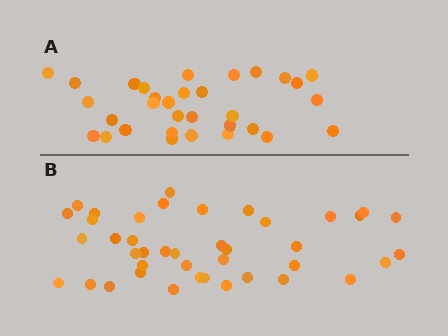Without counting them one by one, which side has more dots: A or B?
Region B (the bottom region) has more dots.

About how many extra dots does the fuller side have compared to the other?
Region B has roughly 8 or so more dots than region A.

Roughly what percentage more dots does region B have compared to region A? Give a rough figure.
About 30% more.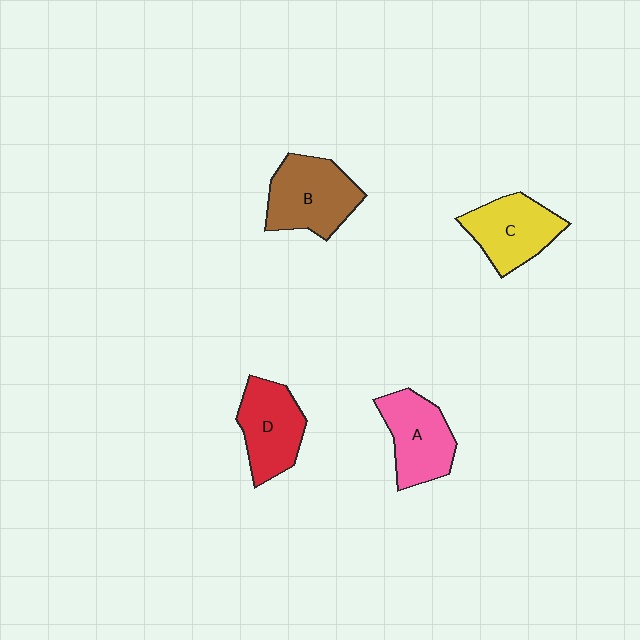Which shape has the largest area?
Shape B (brown).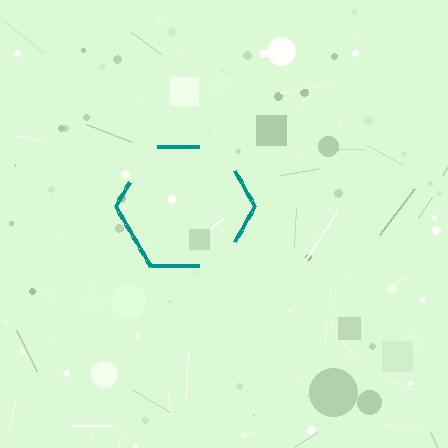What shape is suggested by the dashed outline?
The dashed outline suggests a hexagon.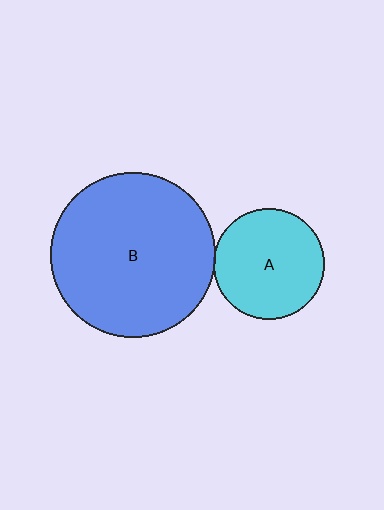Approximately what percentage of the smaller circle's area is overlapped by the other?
Approximately 5%.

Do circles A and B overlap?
Yes.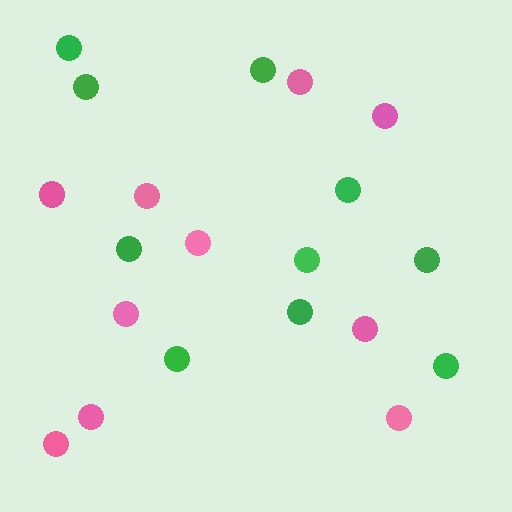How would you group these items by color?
There are 2 groups: one group of green circles (10) and one group of pink circles (10).